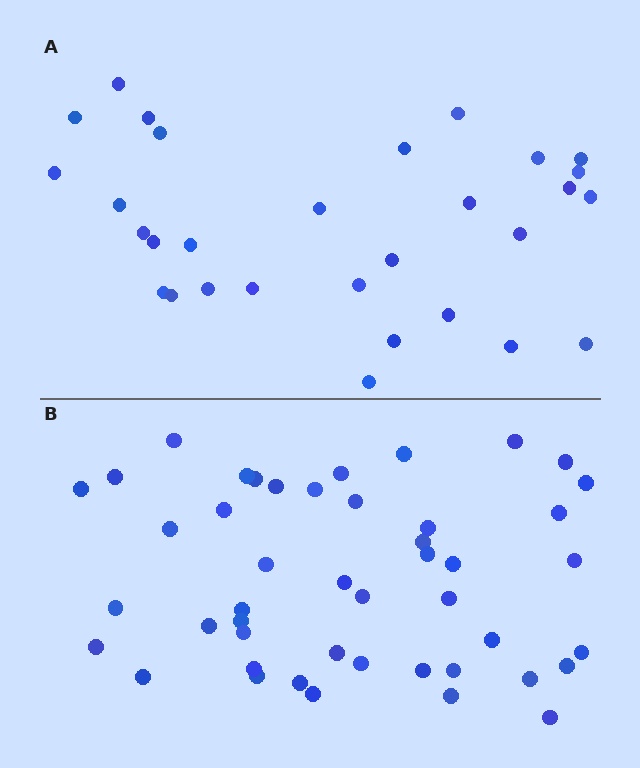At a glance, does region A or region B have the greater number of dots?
Region B (the bottom region) has more dots.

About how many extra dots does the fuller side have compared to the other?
Region B has approximately 15 more dots than region A.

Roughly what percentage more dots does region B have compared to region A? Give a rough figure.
About 55% more.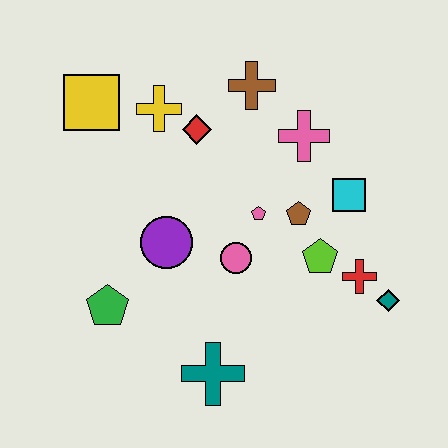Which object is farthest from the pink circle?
The yellow square is farthest from the pink circle.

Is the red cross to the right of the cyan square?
Yes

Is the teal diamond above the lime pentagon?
No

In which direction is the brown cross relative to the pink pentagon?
The brown cross is above the pink pentagon.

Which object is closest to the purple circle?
The pink circle is closest to the purple circle.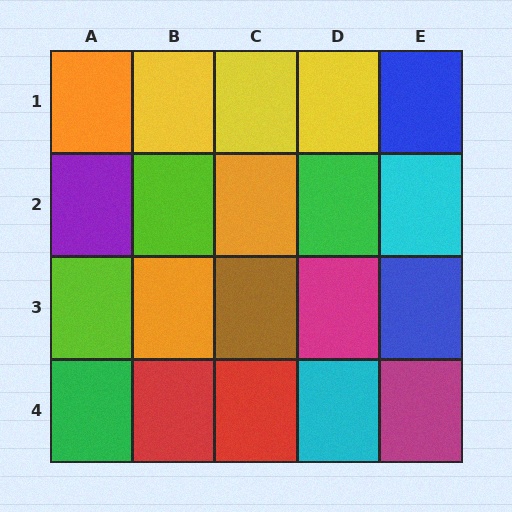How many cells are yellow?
3 cells are yellow.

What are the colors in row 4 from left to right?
Green, red, red, cyan, magenta.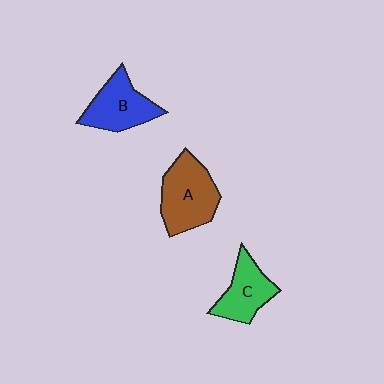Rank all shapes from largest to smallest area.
From largest to smallest: A (brown), B (blue), C (green).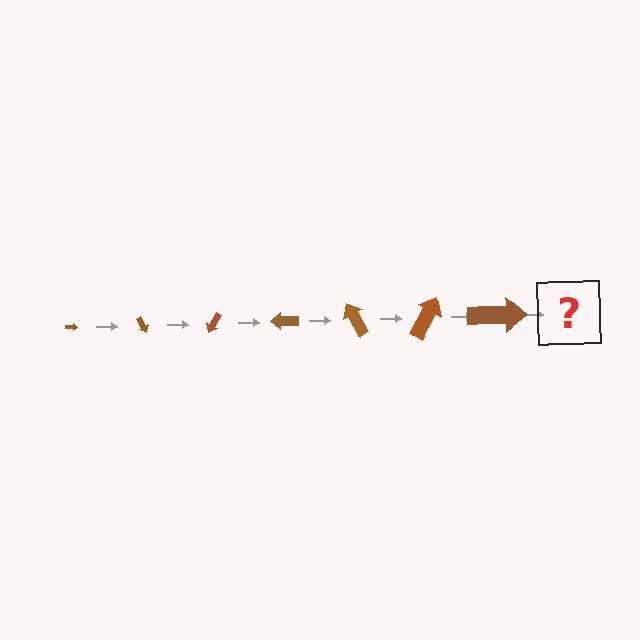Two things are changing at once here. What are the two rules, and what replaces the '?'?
The two rules are that the arrow grows larger each step and it rotates 60 degrees each step. The '?' should be an arrow, larger than the previous one and rotated 420 degrees from the start.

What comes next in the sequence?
The next element should be an arrow, larger than the previous one and rotated 420 degrees from the start.